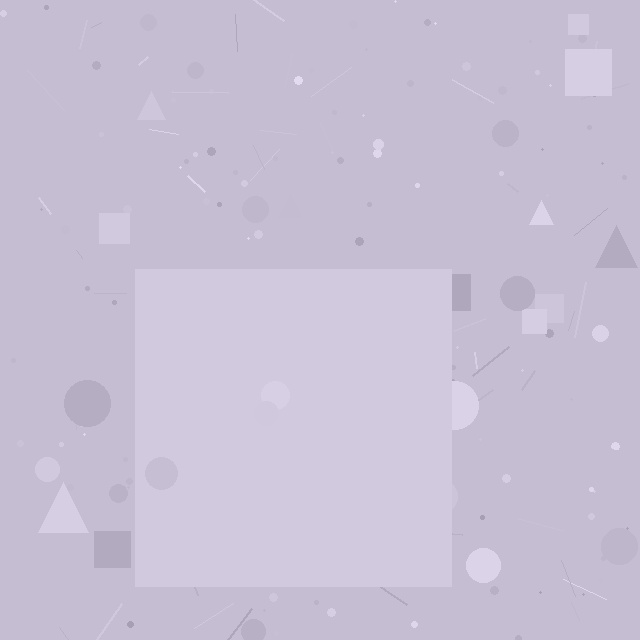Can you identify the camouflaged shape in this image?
The camouflaged shape is a square.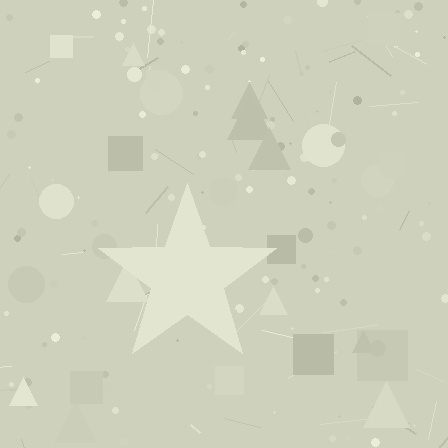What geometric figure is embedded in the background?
A star is embedded in the background.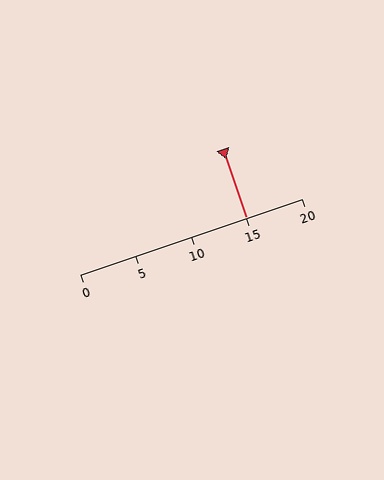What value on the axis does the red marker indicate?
The marker indicates approximately 15.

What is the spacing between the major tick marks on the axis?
The major ticks are spaced 5 apart.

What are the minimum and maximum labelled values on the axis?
The axis runs from 0 to 20.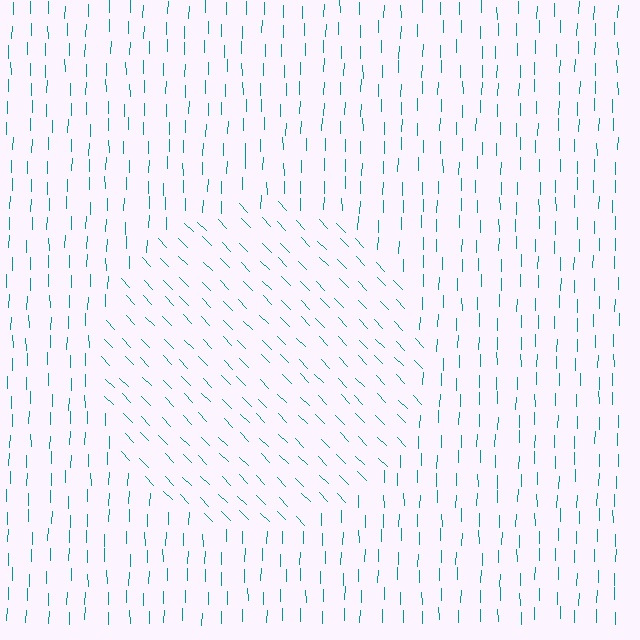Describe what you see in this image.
The image is filled with small teal line segments. A circle region in the image has lines oriented differently from the surrounding lines, creating a visible texture boundary.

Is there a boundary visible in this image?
Yes, there is a texture boundary formed by a change in line orientation.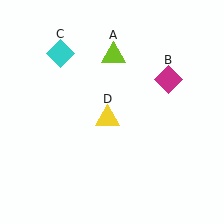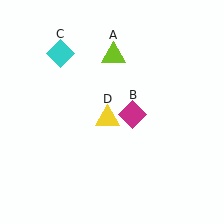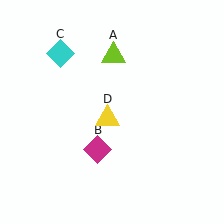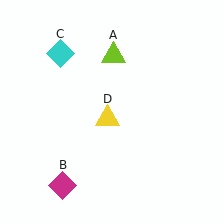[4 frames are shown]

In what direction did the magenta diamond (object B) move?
The magenta diamond (object B) moved down and to the left.